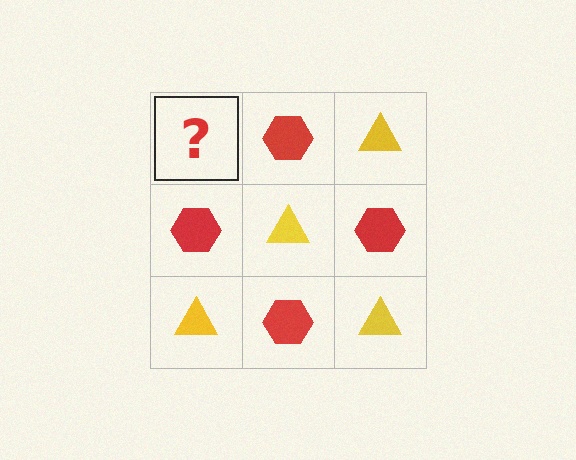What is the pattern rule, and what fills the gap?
The rule is that it alternates yellow triangle and red hexagon in a checkerboard pattern. The gap should be filled with a yellow triangle.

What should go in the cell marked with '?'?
The missing cell should contain a yellow triangle.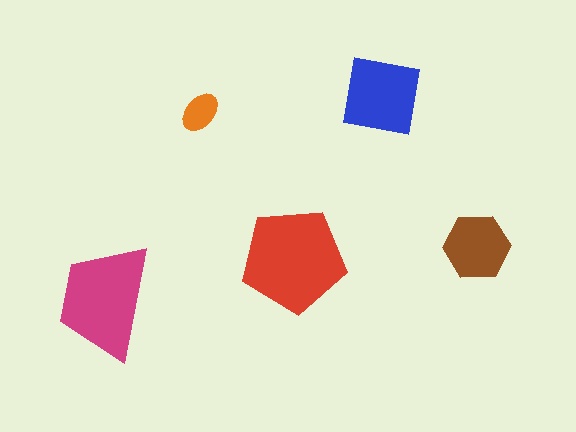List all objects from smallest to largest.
The orange ellipse, the brown hexagon, the blue square, the magenta trapezoid, the red pentagon.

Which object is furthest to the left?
The magenta trapezoid is leftmost.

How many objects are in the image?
There are 5 objects in the image.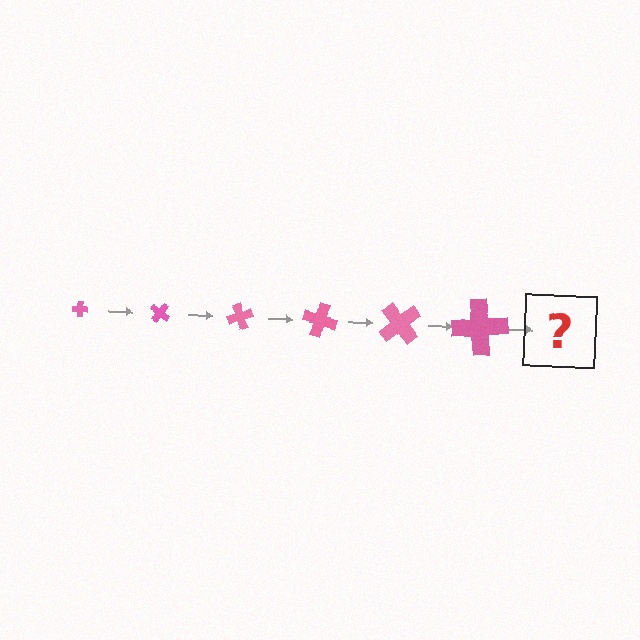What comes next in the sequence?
The next element should be a cross, larger than the previous one and rotated 210 degrees from the start.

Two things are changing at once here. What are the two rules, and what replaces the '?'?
The two rules are that the cross grows larger each step and it rotates 35 degrees each step. The '?' should be a cross, larger than the previous one and rotated 210 degrees from the start.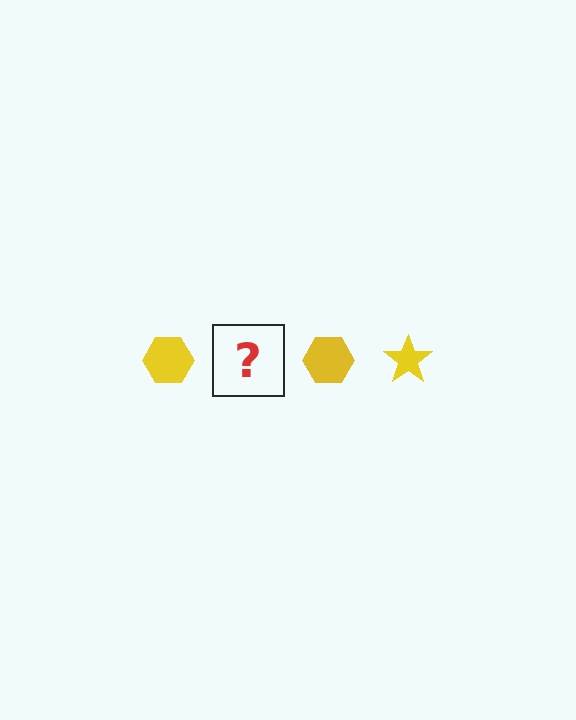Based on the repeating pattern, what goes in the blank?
The blank should be a yellow star.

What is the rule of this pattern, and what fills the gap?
The rule is that the pattern cycles through hexagon, star shapes in yellow. The gap should be filled with a yellow star.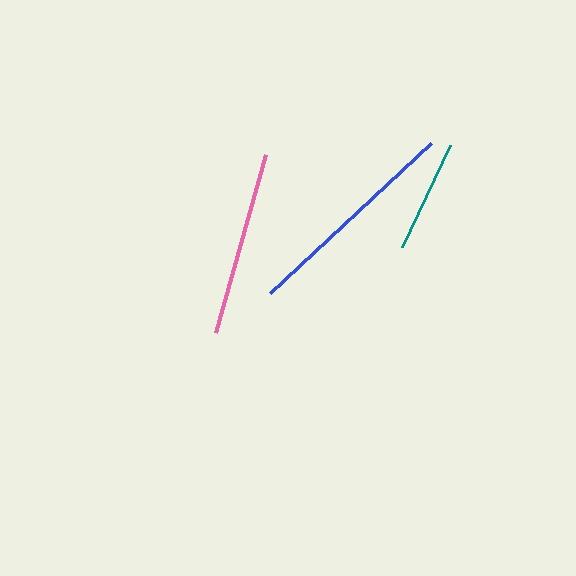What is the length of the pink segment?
The pink segment is approximately 185 pixels long.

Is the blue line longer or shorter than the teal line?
The blue line is longer than the teal line.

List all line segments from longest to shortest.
From longest to shortest: blue, pink, teal.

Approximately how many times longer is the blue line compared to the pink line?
The blue line is approximately 1.2 times the length of the pink line.